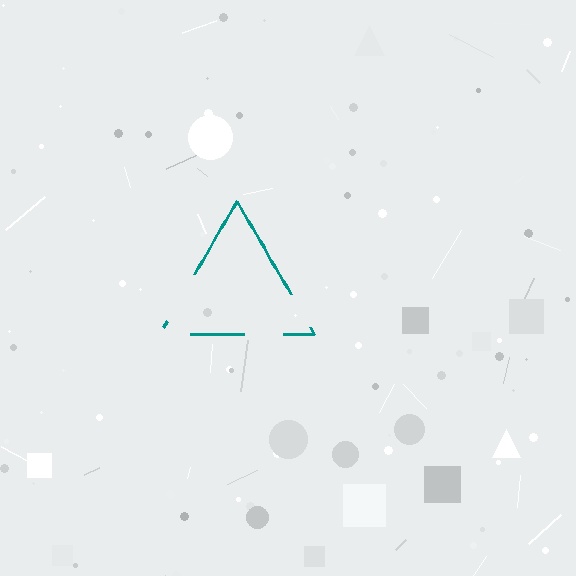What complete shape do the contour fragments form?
The contour fragments form a triangle.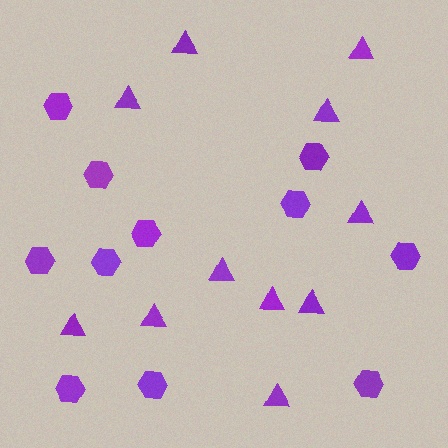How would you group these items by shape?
There are 2 groups: one group of hexagons (11) and one group of triangles (11).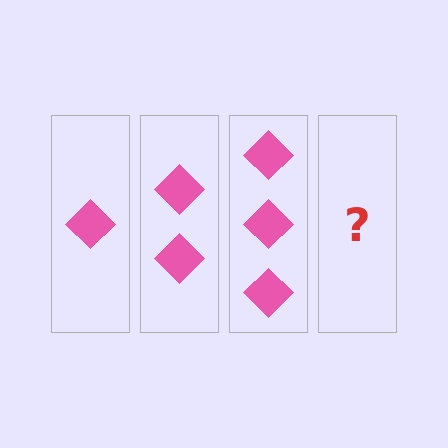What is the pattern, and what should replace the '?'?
The pattern is that each step adds one more diamond. The '?' should be 4 diamonds.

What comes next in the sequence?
The next element should be 4 diamonds.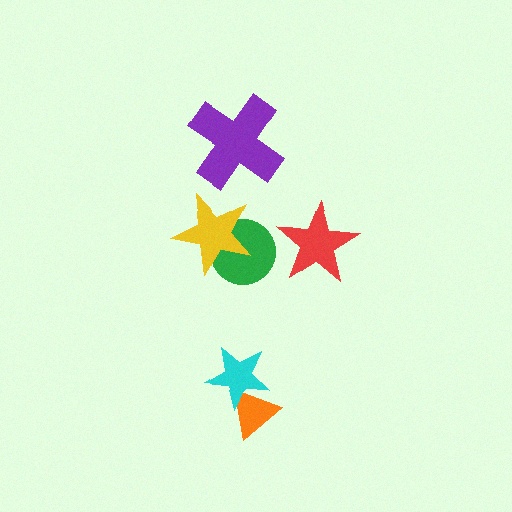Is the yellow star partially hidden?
No, no other shape covers it.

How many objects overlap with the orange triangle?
1 object overlaps with the orange triangle.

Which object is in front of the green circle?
The yellow star is in front of the green circle.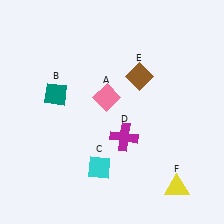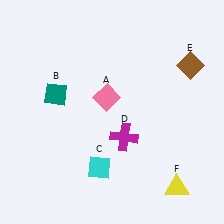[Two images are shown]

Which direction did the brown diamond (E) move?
The brown diamond (E) moved right.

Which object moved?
The brown diamond (E) moved right.